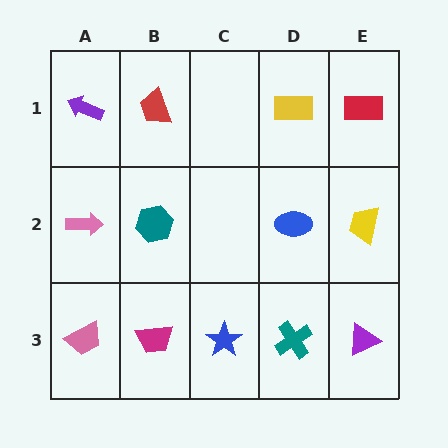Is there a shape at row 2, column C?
No, that cell is empty.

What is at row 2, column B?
A teal hexagon.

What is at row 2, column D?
A blue ellipse.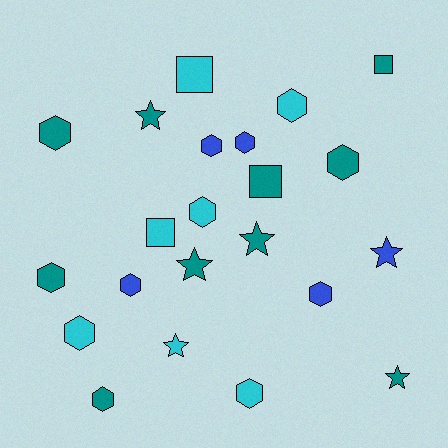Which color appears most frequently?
Teal, with 10 objects.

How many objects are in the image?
There are 22 objects.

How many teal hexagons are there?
There are 4 teal hexagons.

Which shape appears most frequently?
Hexagon, with 12 objects.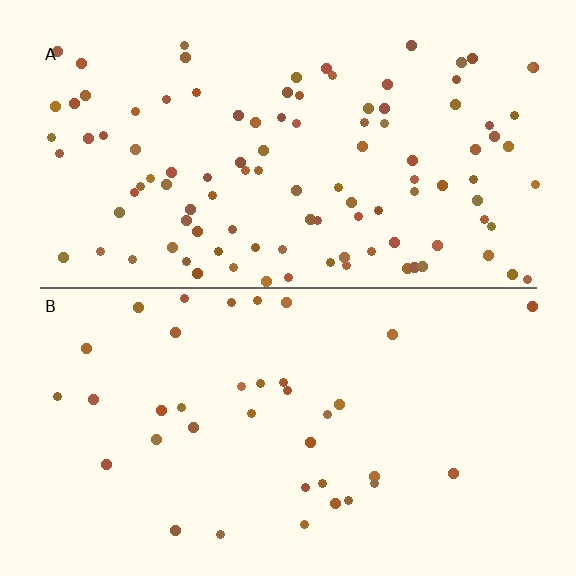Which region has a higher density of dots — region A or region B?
A (the top).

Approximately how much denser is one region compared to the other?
Approximately 2.9× — region A over region B.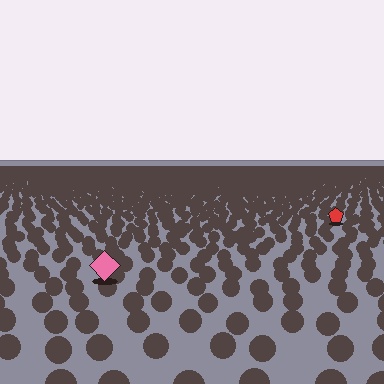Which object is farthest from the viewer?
The red pentagon is farthest from the viewer. It appears smaller and the ground texture around it is denser.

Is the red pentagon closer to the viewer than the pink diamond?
No. The pink diamond is closer — you can tell from the texture gradient: the ground texture is coarser near it.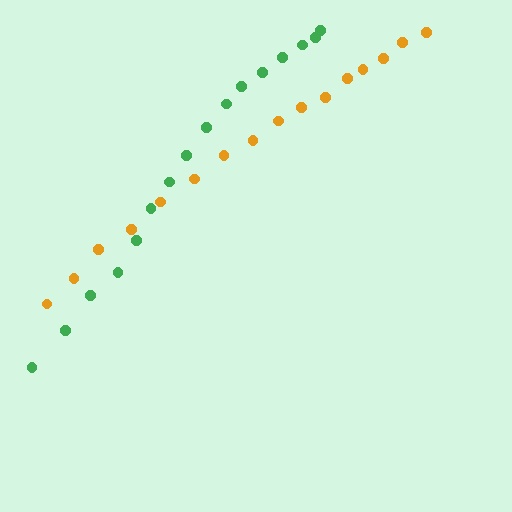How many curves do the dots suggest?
There are 2 distinct paths.